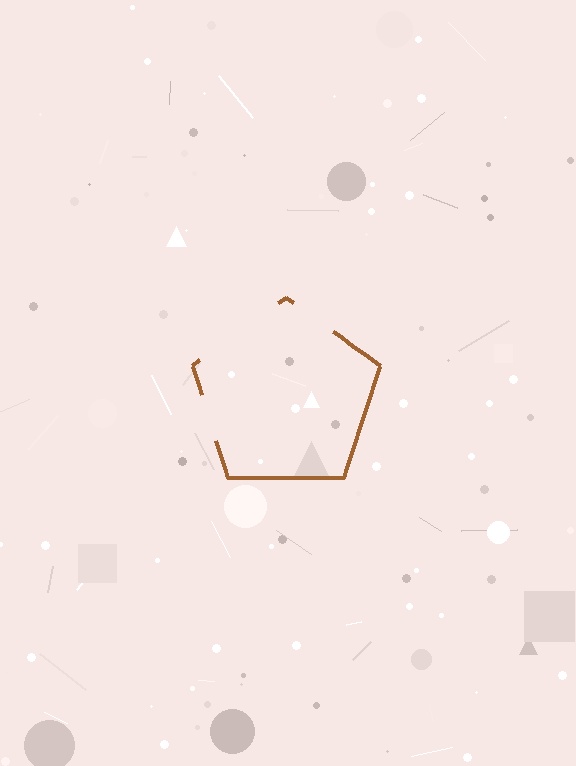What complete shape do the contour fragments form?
The contour fragments form a pentagon.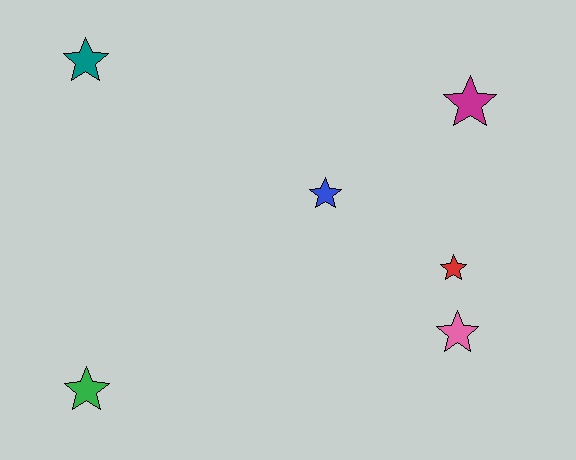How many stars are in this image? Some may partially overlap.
There are 6 stars.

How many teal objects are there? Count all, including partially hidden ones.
There is 1 teal object.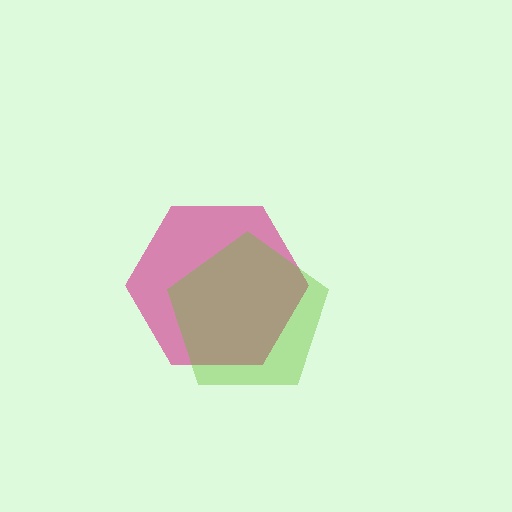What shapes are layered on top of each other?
The layered shapes are: a magenta hexagon, a lime pentagon.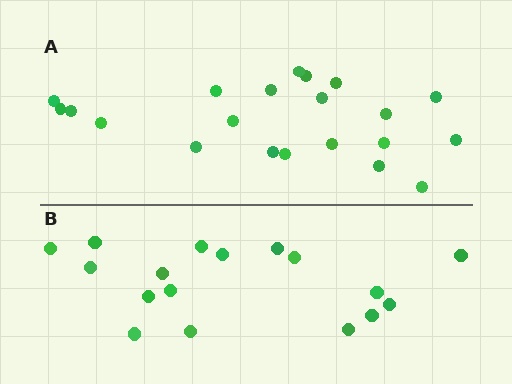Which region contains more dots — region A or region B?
Region A (the top region) has more dots.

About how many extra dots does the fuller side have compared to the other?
Region A has about 4 more dots than region B.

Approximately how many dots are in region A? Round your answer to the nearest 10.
About 20 dots. (The exact count is 21, which rounds to 20.)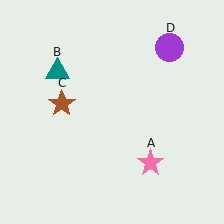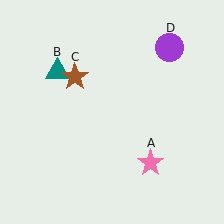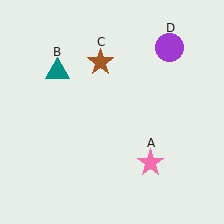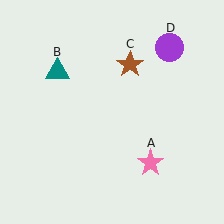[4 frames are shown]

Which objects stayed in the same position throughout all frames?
Pink star (object A) and teal triangle (object B) and purple circle (object D) remained stationary.